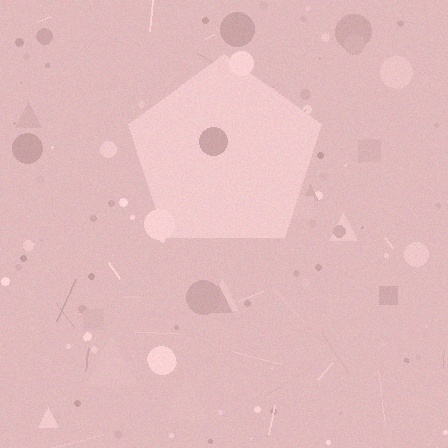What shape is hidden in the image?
A pentagon is hidden in the image.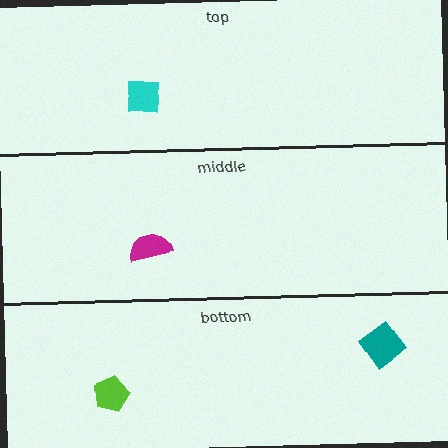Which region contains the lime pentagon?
The bottom region.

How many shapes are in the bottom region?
2.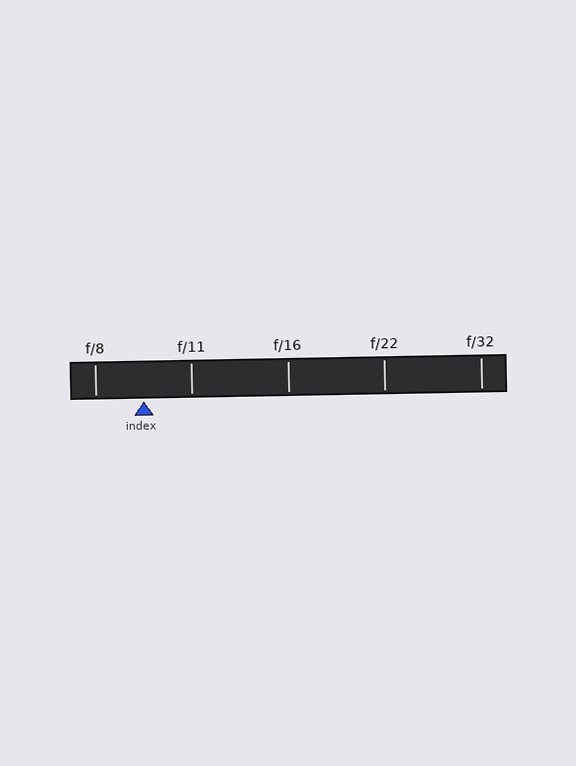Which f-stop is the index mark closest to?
The index mark is closest to f/8.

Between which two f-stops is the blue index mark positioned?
The index mark is between f/8 and f/11.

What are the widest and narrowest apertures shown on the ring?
The widest aperture shown is f/8 and the narrowest is f/32.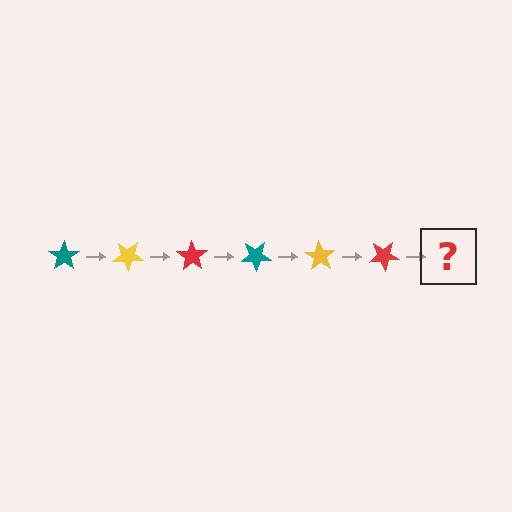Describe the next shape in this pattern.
It should be a teal star, rotated 210 degrees from the start.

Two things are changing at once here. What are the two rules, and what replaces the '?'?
The two rules are that it rotates 35 degrees each step and the color cycles through teal, yellow, and red. The '?' should be a teal star, rotated 210 degrees from the start.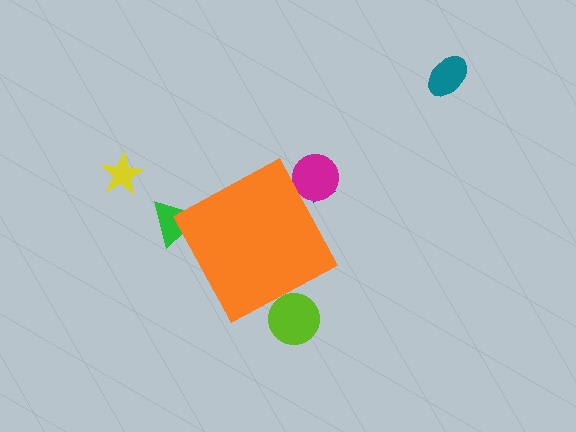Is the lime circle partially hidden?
Yes, the lime circle is partially hidden behind the orange diamond.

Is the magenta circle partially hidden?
Yes, the magenta circle is partially hidden behind the orange diamond.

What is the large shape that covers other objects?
An orange diamond.